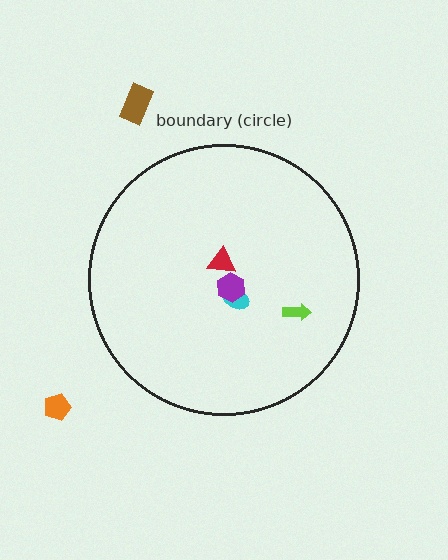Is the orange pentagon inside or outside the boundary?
Outside.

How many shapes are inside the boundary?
4 inside, 2 outside.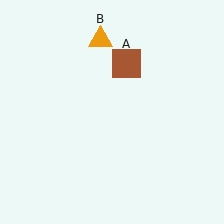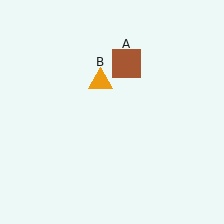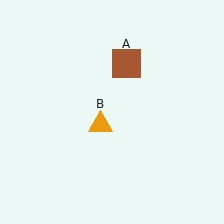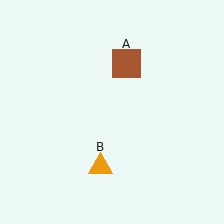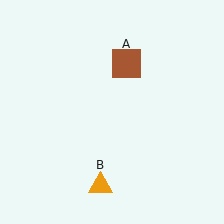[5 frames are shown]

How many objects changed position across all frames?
1 object changed position: orange triangle (object B).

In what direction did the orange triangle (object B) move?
The orange triangle (object B) moved down.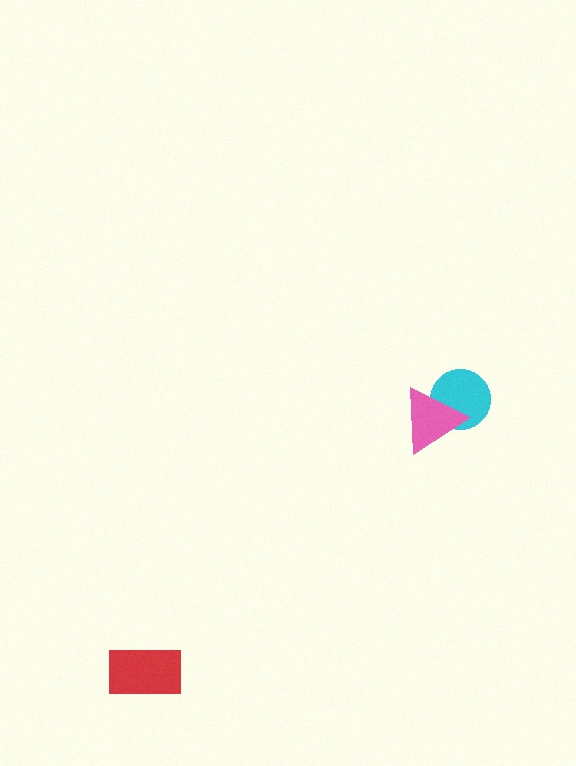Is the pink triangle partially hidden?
No, no other shape covers it.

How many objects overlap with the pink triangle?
1 object overlaps with the pink triangle.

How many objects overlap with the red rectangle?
0 objects overlap with the red rectangle.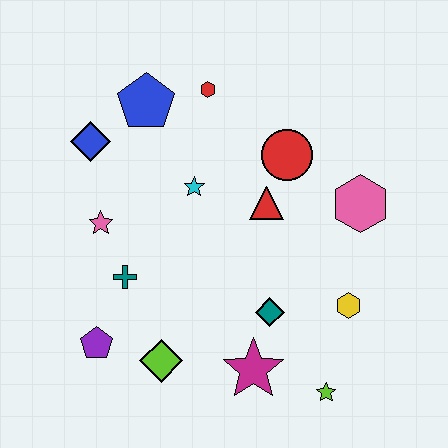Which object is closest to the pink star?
The teal cross is closest to the pink star.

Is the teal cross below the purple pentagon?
No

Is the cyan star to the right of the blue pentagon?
Yes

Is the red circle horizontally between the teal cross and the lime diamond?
No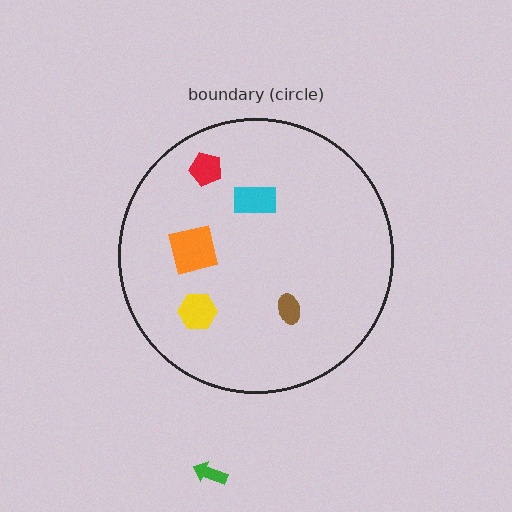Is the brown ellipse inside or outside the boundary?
Inside.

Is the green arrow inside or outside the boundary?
Outside.